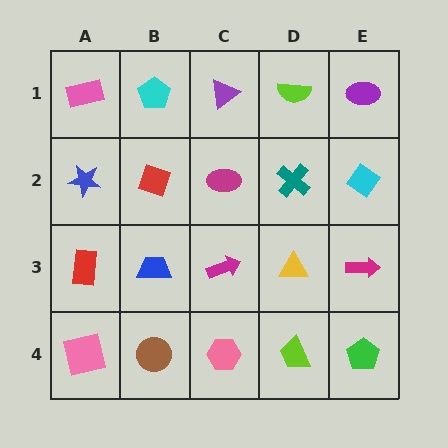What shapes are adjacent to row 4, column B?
A blue trapezoid (row 3, column B), a pink square (row 4, column A), a pink hexagon (row 4, column C).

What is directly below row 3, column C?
A pink hexagon.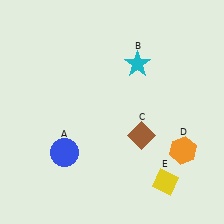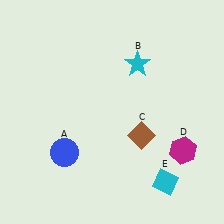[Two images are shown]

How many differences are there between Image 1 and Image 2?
There are 2 differences between the two images.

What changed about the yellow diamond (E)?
In Image 1, E is yellow. In Image 2, it changed to cyan.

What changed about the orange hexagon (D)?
In Image 1, D is orange. In Image 2, it changed to magenta.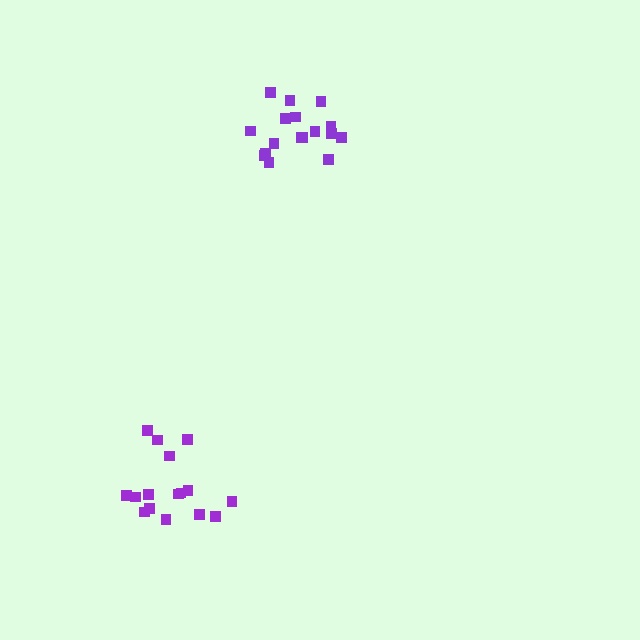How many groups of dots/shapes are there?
There are 2 groups.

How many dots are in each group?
Group 1: 17 dots, Group 2: 16 dots (33 total).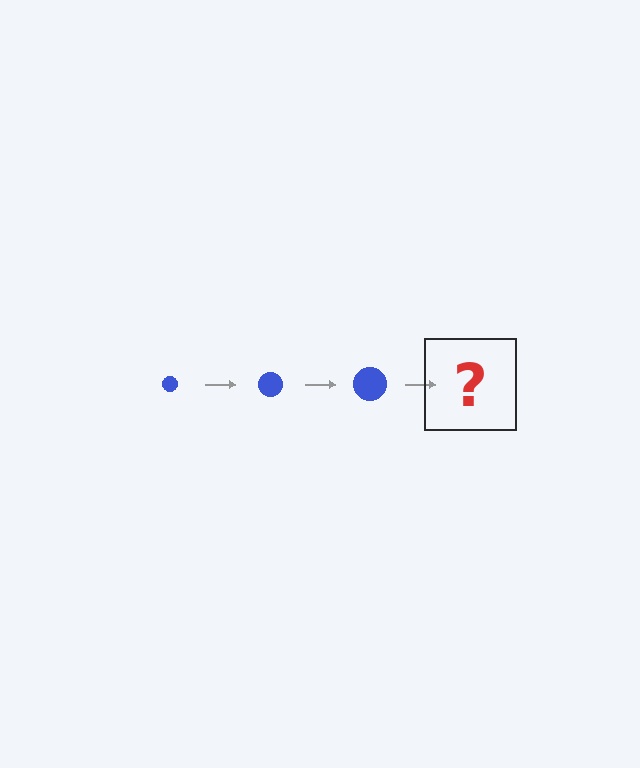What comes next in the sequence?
The next element should be a blue circle, larger than the previous one.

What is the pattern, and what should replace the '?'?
The pattern is that the circle gets progressively larger each step. The '?' should be a blue circle, larger than the previous one.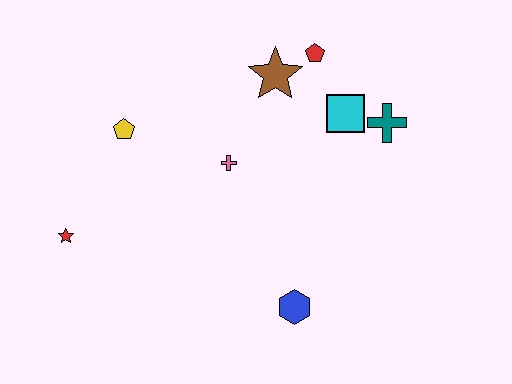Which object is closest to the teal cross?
The cyan square is closest to the teal cross.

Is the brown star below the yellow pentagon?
No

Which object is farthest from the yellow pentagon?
The teal cross is farthest from the yellow pentagon.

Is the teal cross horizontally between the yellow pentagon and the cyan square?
No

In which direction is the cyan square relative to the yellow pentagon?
The cyan square is to the right of the yellow pentagon.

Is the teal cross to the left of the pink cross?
No